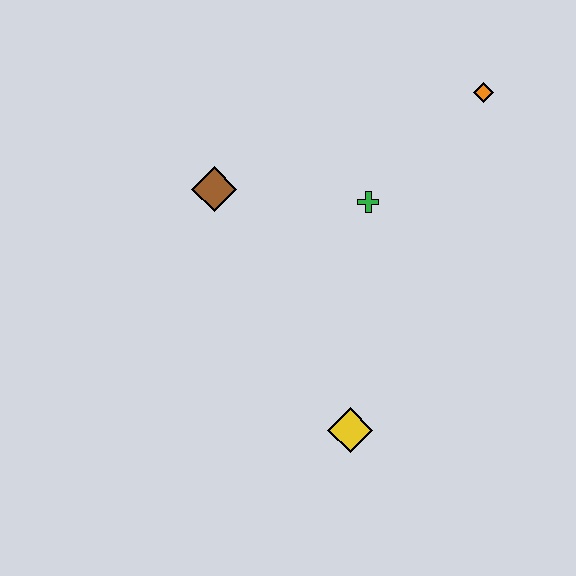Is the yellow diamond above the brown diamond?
No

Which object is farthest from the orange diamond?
The yellow diamond is farthest from the orange diamond.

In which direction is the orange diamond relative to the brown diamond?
The orange diamond is to the right of the brown diamond.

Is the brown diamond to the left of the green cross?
Yes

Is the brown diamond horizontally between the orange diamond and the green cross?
No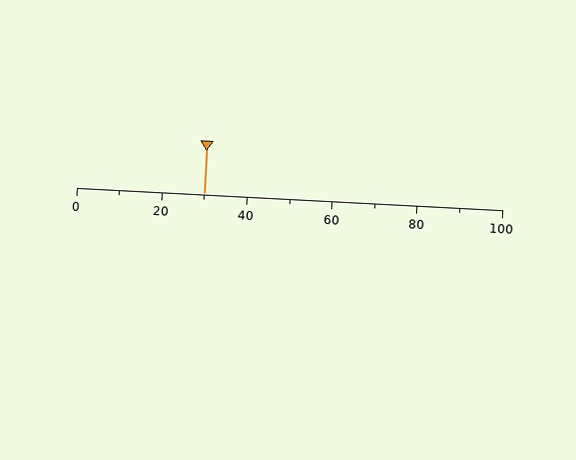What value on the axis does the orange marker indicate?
The marker indicates approximately 30.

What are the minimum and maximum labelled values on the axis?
The axis runs from 0 to 100.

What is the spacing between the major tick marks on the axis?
The major ticks are spaced 20 apart.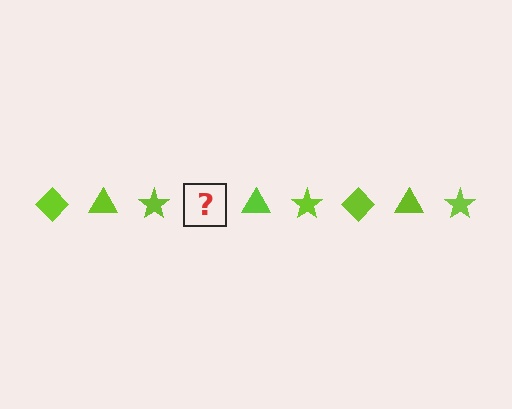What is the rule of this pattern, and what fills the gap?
The rule is that the pattern cycles through diamond, triangle, star shapes in lime. The gap should be filled with a lime diamond.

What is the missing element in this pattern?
The missing element is a lime diamond.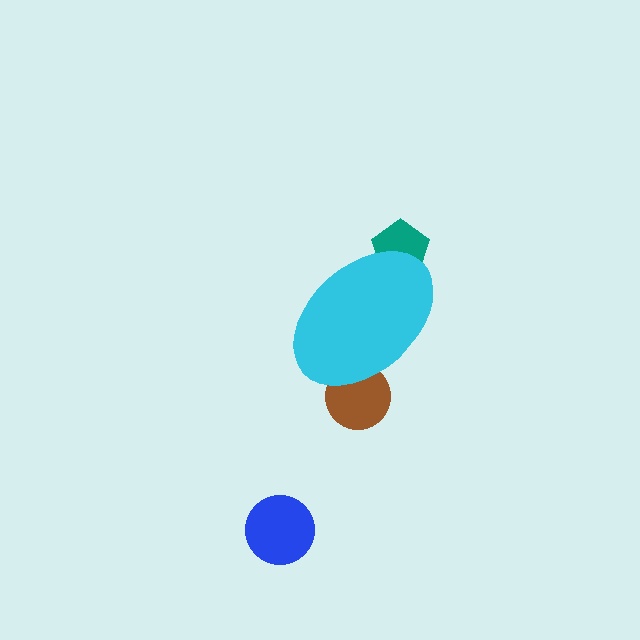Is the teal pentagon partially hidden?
Yes, the teal pentagon is partially hidden behind the cyan ellipse.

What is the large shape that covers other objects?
A cyan ellipse.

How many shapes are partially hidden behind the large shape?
2 shapes are partially hidden.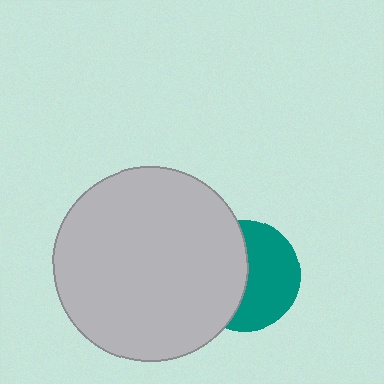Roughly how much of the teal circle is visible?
About half of it is visible (roughly 53%).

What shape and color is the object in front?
The object in front is a light gray circle.